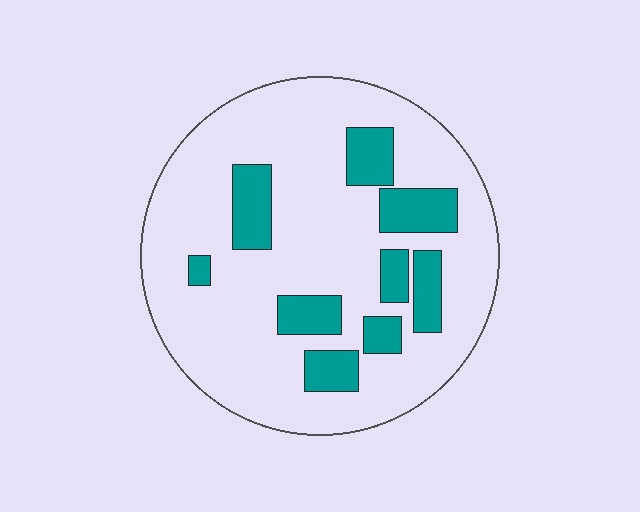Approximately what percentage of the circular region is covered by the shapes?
Approximately 20%.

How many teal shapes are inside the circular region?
9.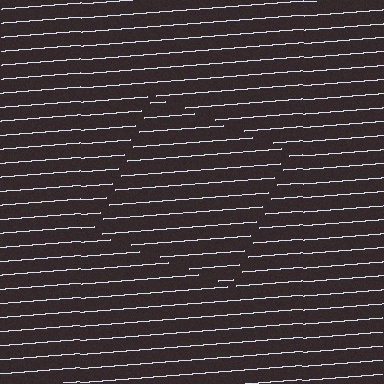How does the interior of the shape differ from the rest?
The interior of the shape contains the same grating, shifted by half a period — the contour is defined by the phase discontinuity where line-ends from the inner and outer gratings abut.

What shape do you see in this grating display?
An illusory square. The interior of the shape contains the same grating, shifted by half a period — the contour is defined by the phase discontinuity where line-ends from the inner and outer gratings abut.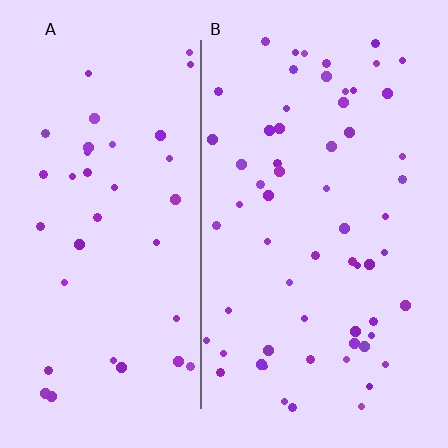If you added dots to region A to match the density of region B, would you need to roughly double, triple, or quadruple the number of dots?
Approximately double.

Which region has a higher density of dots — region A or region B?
B (the right).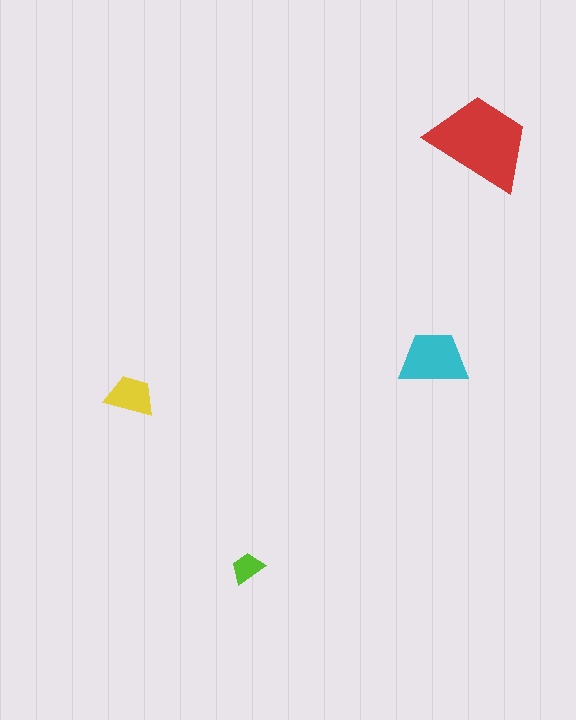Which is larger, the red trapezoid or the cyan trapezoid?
The red one.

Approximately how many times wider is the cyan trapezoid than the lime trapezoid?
About 2 times wider.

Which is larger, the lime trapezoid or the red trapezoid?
The red one.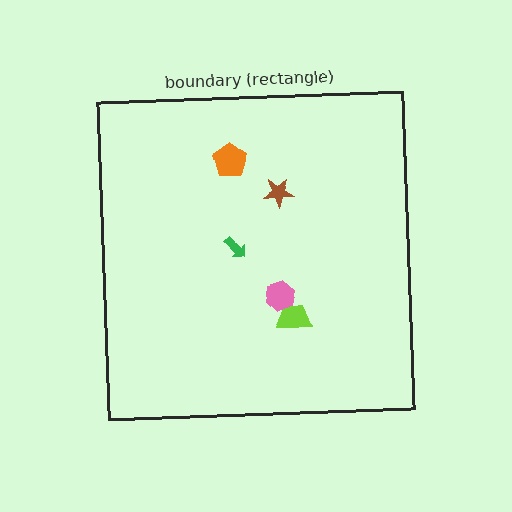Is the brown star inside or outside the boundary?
Inside.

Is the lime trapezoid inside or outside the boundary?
Inside.